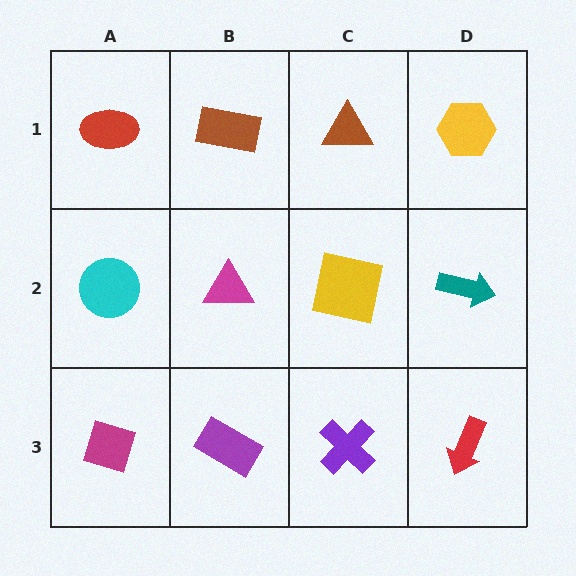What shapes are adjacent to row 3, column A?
A cyan circle (row 2, column A), a purple rectangle (row 3, column B).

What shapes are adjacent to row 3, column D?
A teal arrow (row 2, column D), a purple cross (row 3, column C).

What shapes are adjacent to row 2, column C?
A brown triangle (row 1, column C), a purple cross (row 3, column C), a magenta triangle (row 2, column B), a teal arrow (row 2, column D).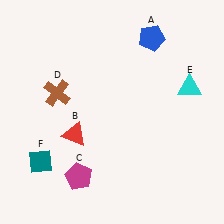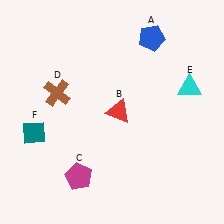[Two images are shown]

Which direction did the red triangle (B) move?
The red triangle (B) moved right.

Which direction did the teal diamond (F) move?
The teal diamond (F) moved up.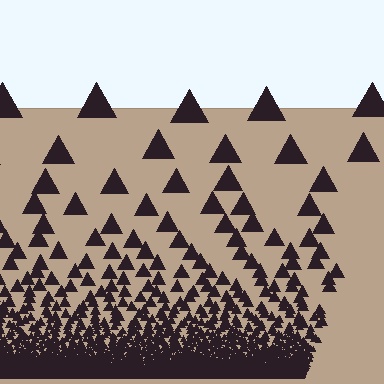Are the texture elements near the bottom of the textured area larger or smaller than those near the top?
Smaller. The gradient is inverted — elements near the bottom are smaller and denser.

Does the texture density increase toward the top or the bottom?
Density increases toward the bottom.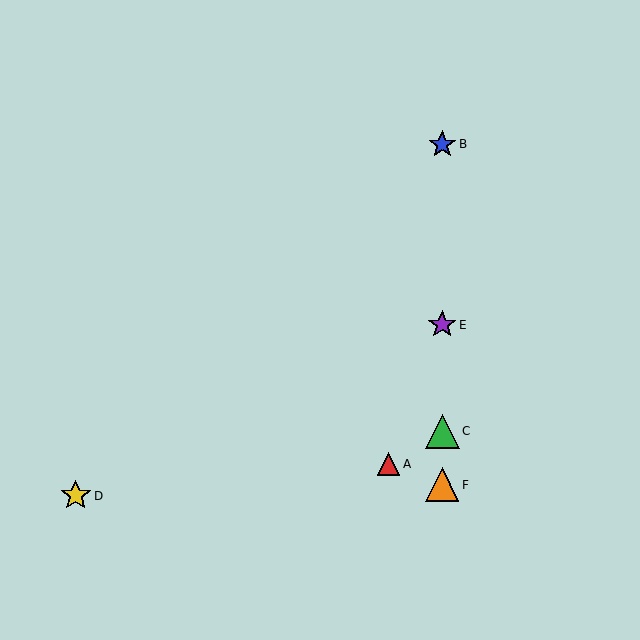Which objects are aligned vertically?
Objects B, C, E, F are aligned vertically.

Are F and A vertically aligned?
No, F is at x≈442 and A is at x≈389.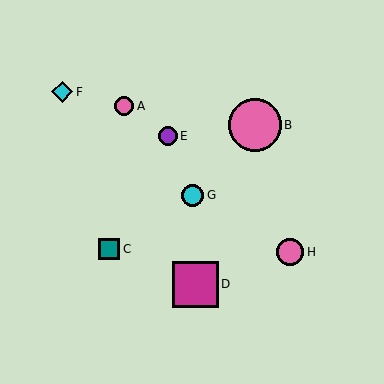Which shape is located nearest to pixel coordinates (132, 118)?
The pink circle (labeled A) at (124, 106) is nearest to that location.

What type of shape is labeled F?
Shape F is a cyan diamond.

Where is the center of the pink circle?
The center of the pink circle is at (124, 106).